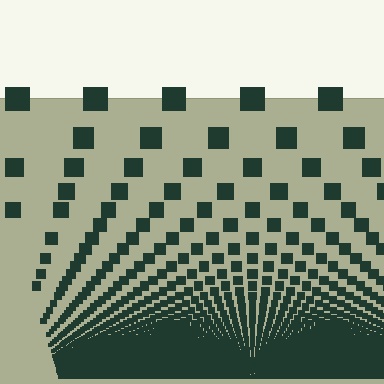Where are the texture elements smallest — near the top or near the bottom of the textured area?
Near the bottom.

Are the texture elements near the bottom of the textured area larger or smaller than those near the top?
Smaller. The gradient is inverted — elements near the bottom are smaller and denser.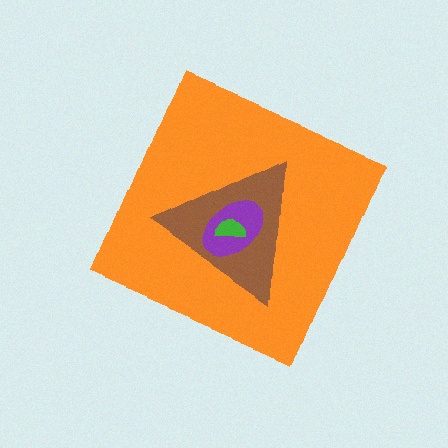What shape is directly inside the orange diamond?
The brown triangle.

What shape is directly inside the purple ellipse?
The green semicircle.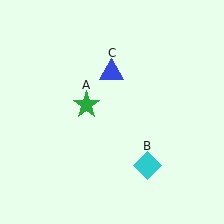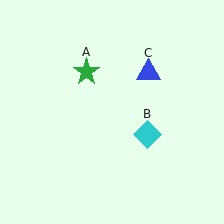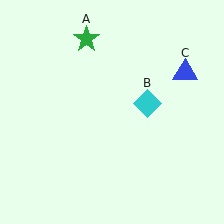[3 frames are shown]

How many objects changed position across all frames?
3 objects changed position: green star (object A), cyan diamond (object B), blue triangle (object C).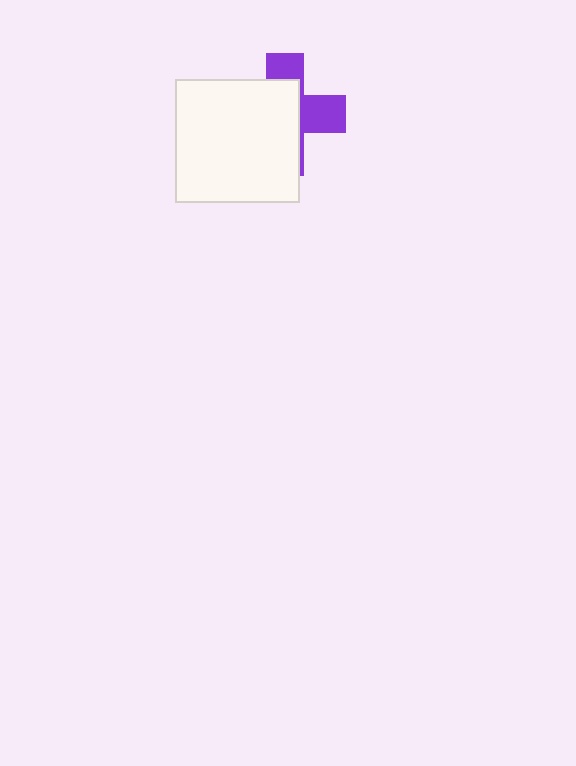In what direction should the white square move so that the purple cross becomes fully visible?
The white square should move left. That is the shortest direction to clear the overlap and leave the purple cross fully visible.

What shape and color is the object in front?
The object in front is a white square.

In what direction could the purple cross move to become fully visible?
The purple cross could move right. That would shift it out from behind the white square entirely.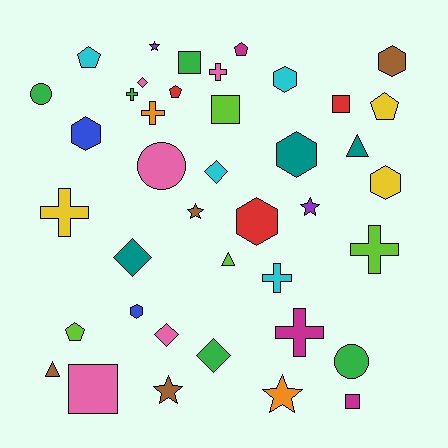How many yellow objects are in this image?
There are 3 yellow objects.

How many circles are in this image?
There are 3 circles.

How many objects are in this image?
There are 40 objects.